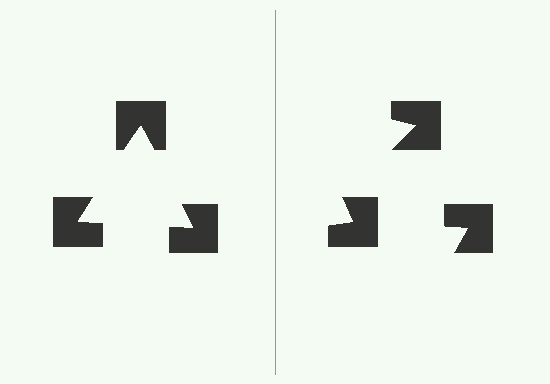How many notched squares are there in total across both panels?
6 — 3 on each side.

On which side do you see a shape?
An illusory triangle appears on the left side. On the right side the wedge cuts are rotated, so no coherent shape forms.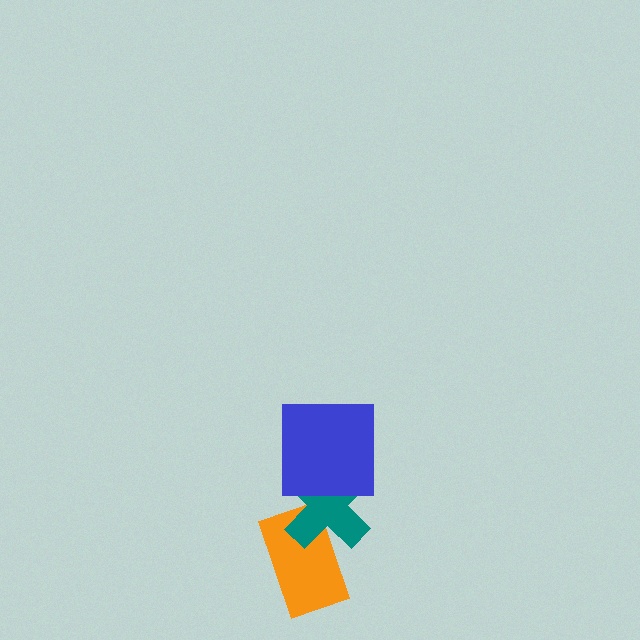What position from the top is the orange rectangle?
The orange rectangle is 3rd from the top.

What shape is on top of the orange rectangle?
The teal cross is on top of the orange rectangle.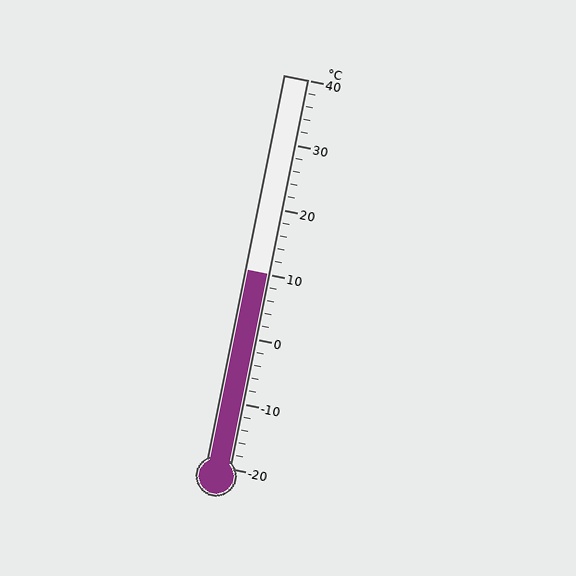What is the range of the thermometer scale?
The thermometer scale ranges from -20°C to 40°C.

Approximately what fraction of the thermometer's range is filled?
The thermometer is filled to approximately 50% of its range.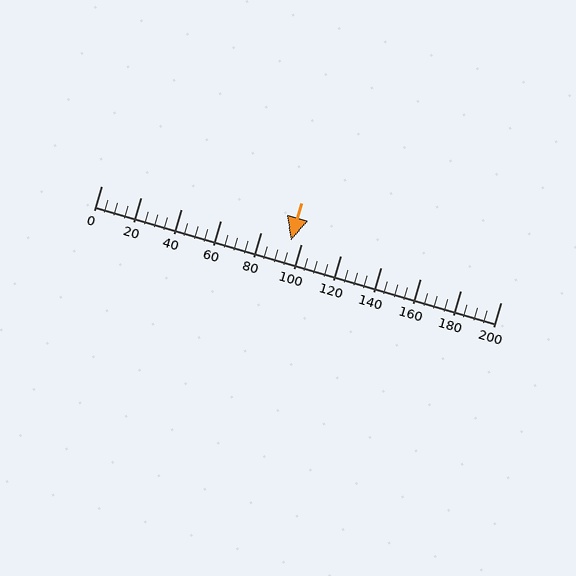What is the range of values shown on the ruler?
The ruler shows values from 0 to 200.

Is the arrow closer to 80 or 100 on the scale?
The arrow is closer to 100.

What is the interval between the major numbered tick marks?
The major tick marks are spaced 20 units apart.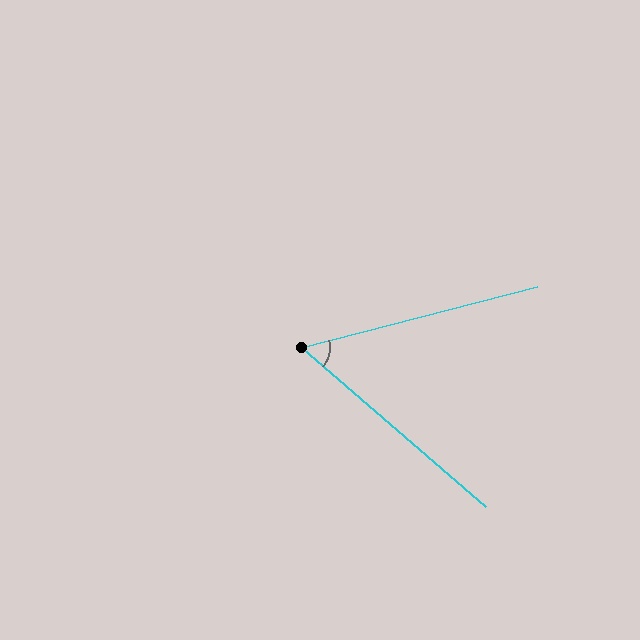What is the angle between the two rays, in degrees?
Approximately 55 degrees.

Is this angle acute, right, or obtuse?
It is acute.